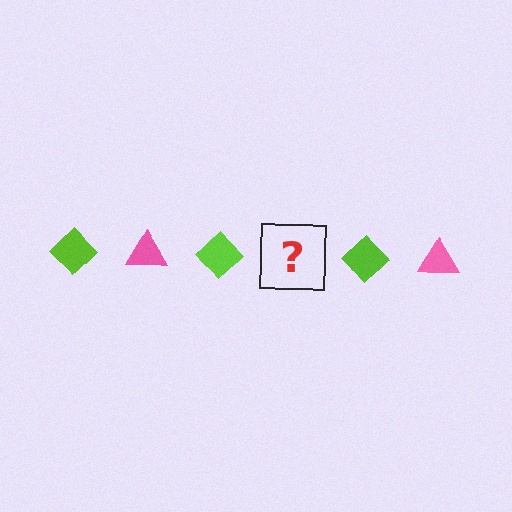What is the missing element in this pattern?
The missing element is a pink triangle.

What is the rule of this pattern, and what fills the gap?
The rule is that the pattern alternates between lime diamond and pink triangle. The gap should be filled with a pink triangle.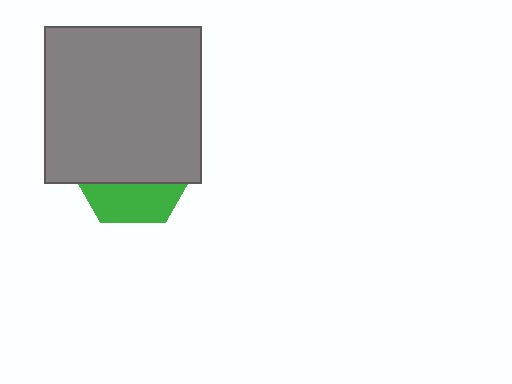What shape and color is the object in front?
The object in front is a gray square.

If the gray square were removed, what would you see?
You would see the complete green hexagon.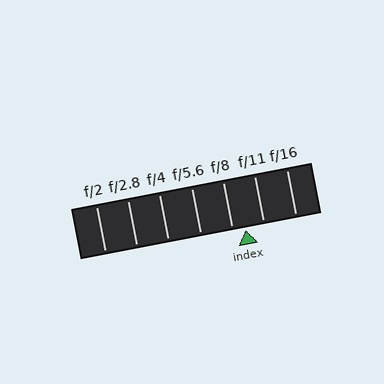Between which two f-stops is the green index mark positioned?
The index mark is between f/8 and f/11.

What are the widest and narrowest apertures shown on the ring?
The widest aperture shown is f/2 and the narrowest is f/16.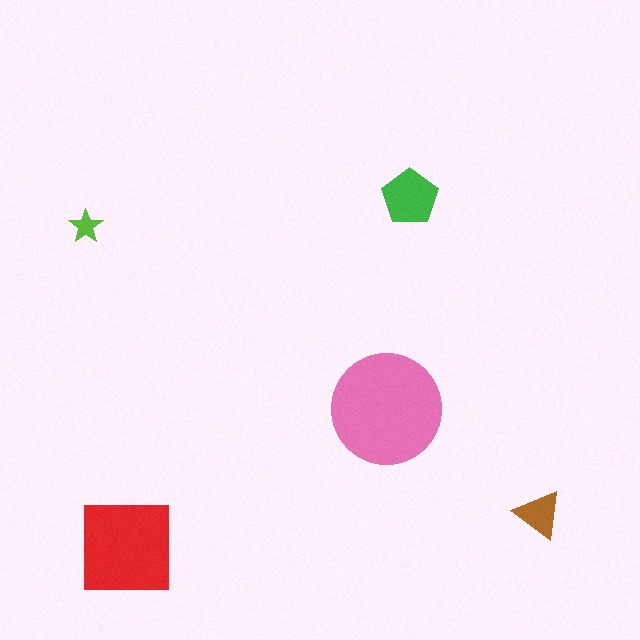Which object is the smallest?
The lime star.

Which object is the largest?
The pink circle.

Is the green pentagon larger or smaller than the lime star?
Larger.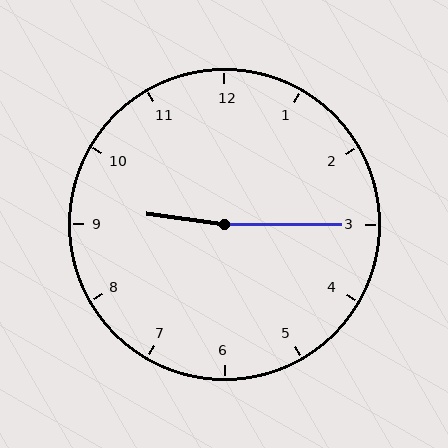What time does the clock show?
9:15.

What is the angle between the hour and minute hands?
Approximately 172 degrees.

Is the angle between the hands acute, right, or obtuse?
It is obtuse.